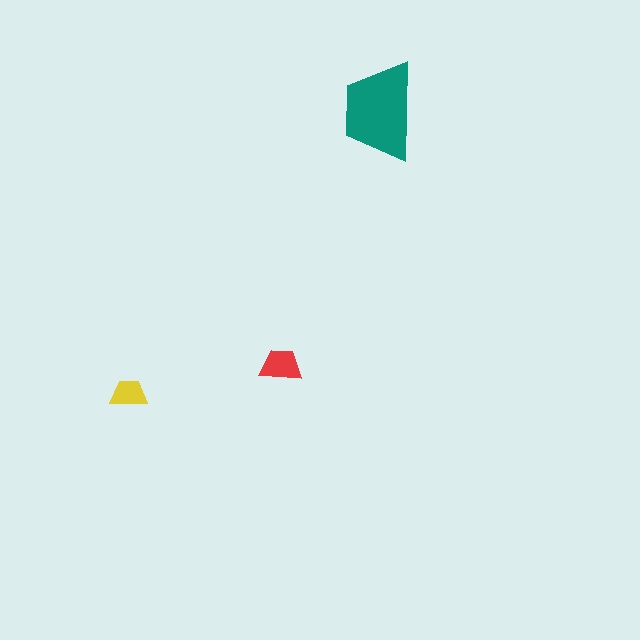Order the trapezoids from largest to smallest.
the teal one, the red one, the yellow one.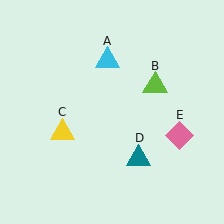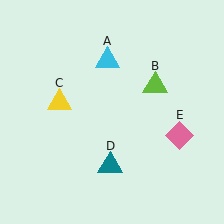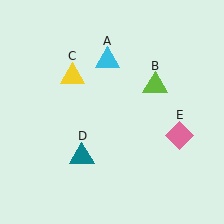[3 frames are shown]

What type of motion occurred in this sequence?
The yellow triangle (object C), teal triangle (object D) rotated clockwise around the center of the scene.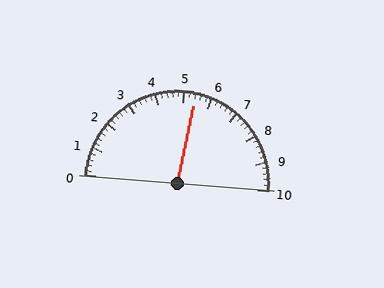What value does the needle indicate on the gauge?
The needle indicates approximately 5.4.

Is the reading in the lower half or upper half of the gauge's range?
The reading is in the upper half of the range (0 to 10).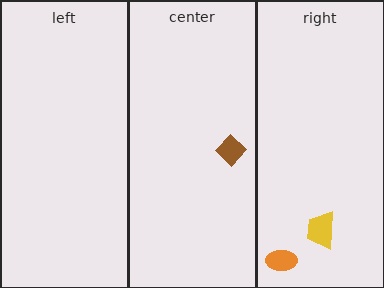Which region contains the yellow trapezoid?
The right region.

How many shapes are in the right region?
2.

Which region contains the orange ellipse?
The right region.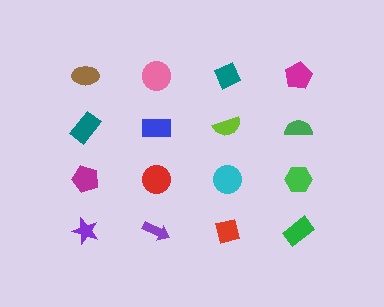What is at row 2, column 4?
A green semicircle.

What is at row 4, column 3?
A red square.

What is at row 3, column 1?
A magenta pentagon.